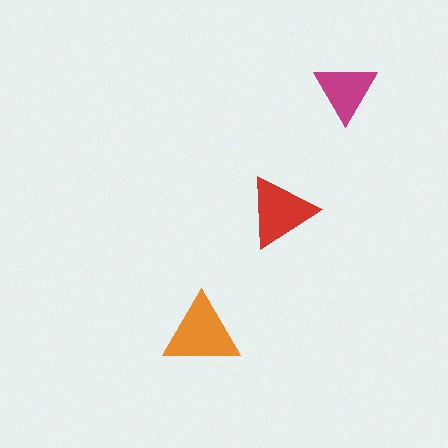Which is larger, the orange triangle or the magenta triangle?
The orange one.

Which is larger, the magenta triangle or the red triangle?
The red one.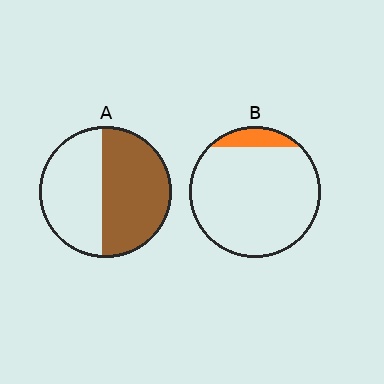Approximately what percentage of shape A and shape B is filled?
A is approximately 55% and B is approximately 10%.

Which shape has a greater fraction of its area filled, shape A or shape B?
Shape A.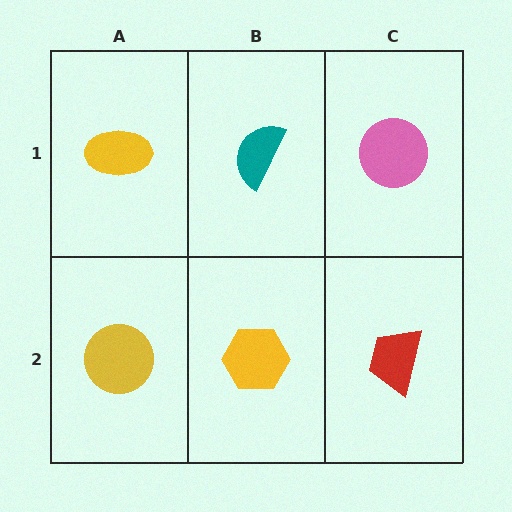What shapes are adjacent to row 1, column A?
A yellow circle (row 2, column A), a teal semicircle (row 1, column B).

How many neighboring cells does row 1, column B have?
3.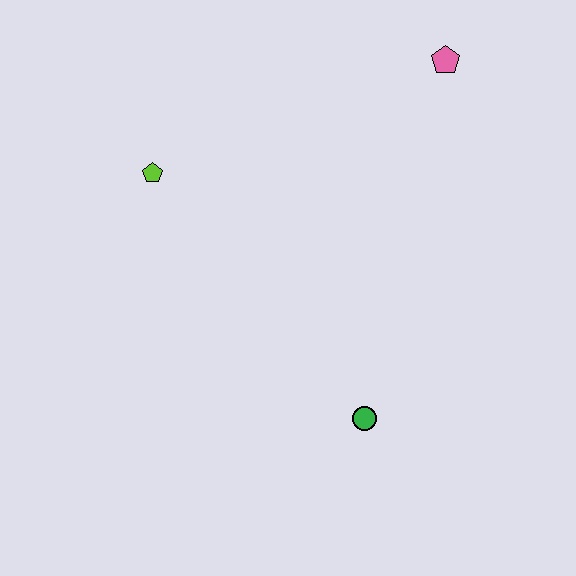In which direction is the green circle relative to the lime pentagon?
The green circle is below the lime pentagon.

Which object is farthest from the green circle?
The pink pentagon is farthest from the green circle.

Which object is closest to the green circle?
The lime pentagon is closest to the green circle.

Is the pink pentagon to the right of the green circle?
Yes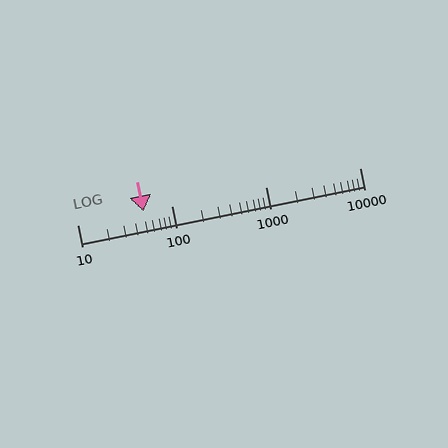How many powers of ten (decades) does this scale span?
The scale spans 3 decades, from 10 to 10000.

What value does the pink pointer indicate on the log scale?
The pointer indicates approximately 50.